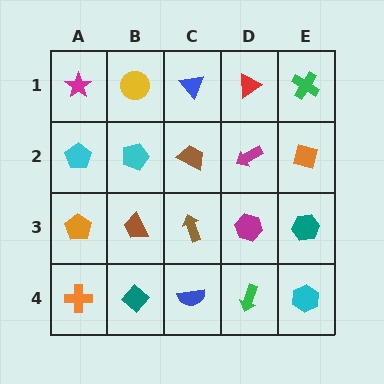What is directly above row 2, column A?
A magenta star.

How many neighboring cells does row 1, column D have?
3.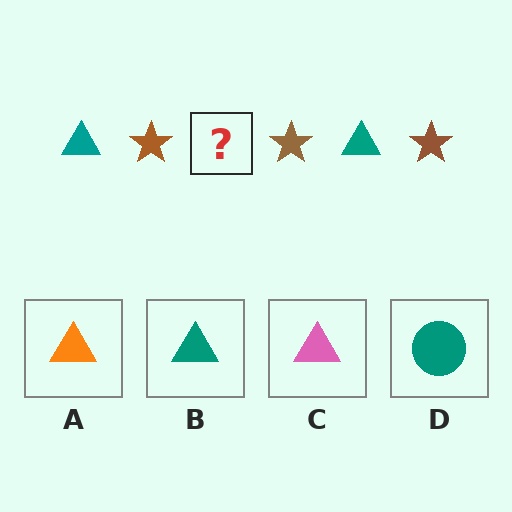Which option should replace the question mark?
Option B.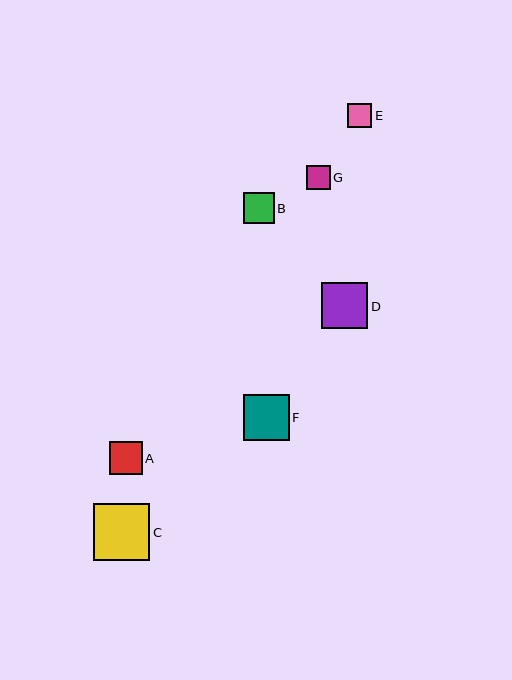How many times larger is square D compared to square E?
Square D is approximately 1.9 times the size of square E.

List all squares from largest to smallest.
From largest to smallest: C, D, F, A, B, E, G.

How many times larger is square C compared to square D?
Square C is approximately 1.2 times the size of square D.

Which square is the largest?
Square C is the largest with a size of approximately 57 pixels.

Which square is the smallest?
Square G is the smallest with a size of approximately 23 pixels.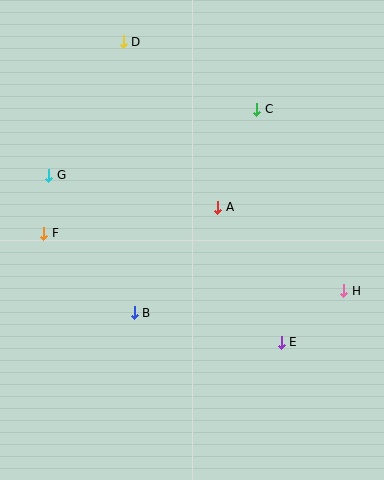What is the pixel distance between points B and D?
The distance between B and D is 271 pixels.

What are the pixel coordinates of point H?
Point H is at (344, 291).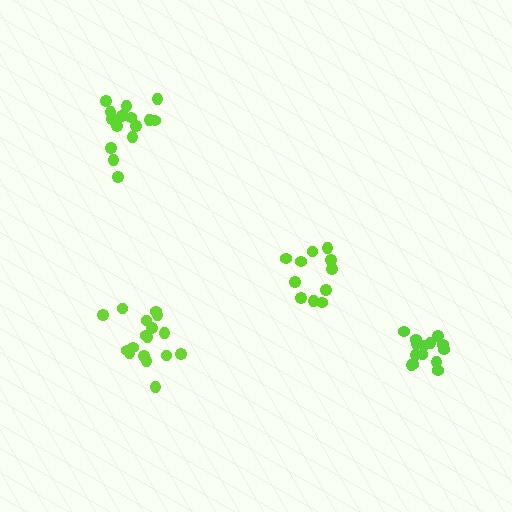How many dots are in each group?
Group 1: 17 dots, Group 2: 16 dots, Group 3: 11 dots, Group 4: 15 dots (59 total).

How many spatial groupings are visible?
There are 4 spatial groupings.